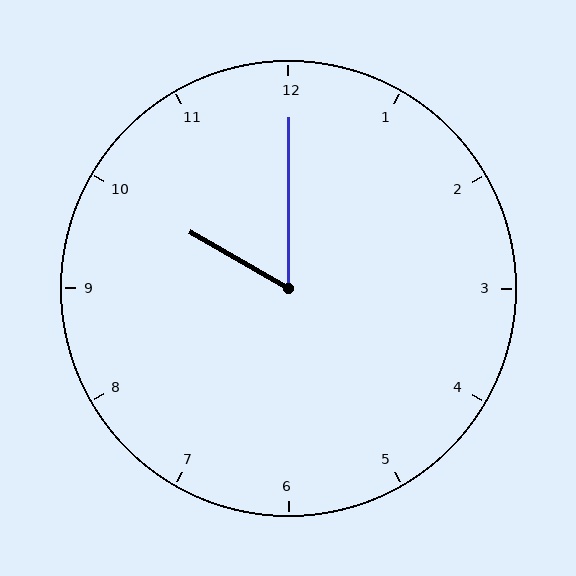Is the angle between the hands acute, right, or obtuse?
It is acute.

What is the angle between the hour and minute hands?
Approximately 60 degrees.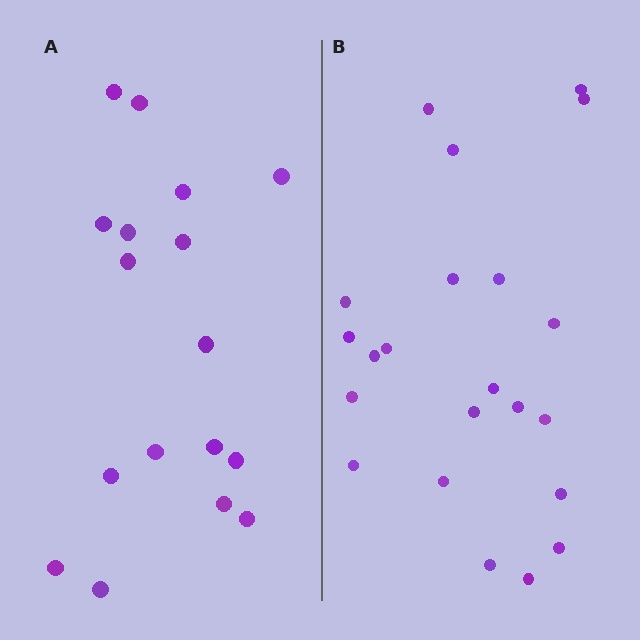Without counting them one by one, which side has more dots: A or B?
Region B (the right region) has more dots.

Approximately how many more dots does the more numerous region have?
Region B has about 5 more dots than region A.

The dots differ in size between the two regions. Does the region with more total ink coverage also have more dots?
No. Region A has more total ink coverage because its dots are larger, but region B actually contains more individual dots. Total area can be misleading — the number of items is what matters here.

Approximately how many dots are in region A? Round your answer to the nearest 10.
About 20 dots. (The exact count is 17, which rounds to 20.)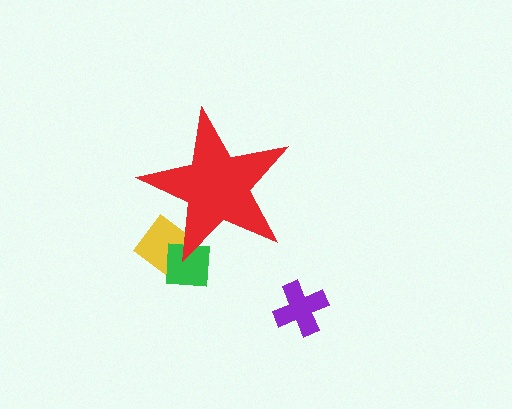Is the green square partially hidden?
Yes, the green square is partially hidden behind the red star.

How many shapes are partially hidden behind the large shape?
2 shapes are partially hidden.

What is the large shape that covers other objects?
A red star.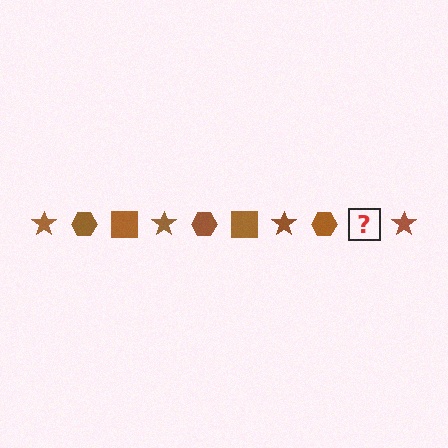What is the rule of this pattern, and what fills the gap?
The rule is that the pattern cycles through star, hexagon, square shapes in brown. The gap should be filled with a brown square.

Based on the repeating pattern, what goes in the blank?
The blank should be a brown square.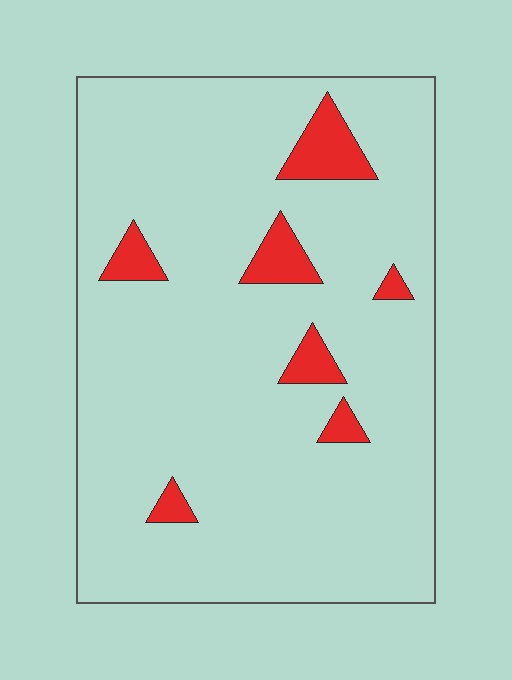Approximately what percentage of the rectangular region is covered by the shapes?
Approximately 10%.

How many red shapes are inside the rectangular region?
7.